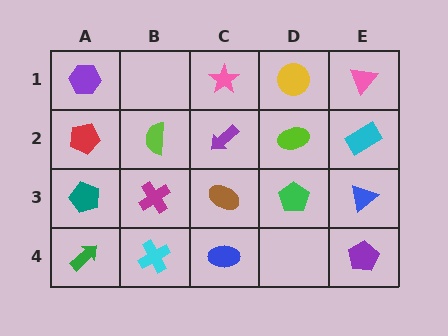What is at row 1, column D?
A yellow circle.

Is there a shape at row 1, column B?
No, that cell is empty.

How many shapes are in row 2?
5 shapes.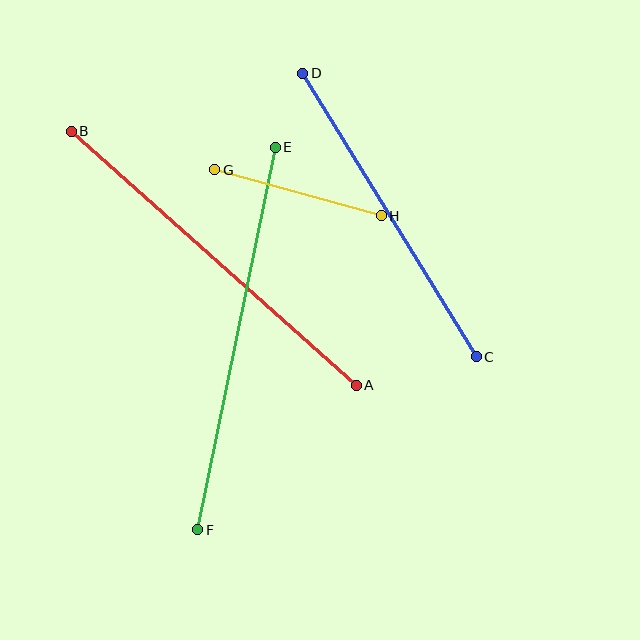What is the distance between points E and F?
The distance is approximately 390 pixels.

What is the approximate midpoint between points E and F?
The midpoint is at approximately (236, 339) pixels.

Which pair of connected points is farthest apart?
Points E and F are farthest apart.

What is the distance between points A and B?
The distance is approximately 382 pixels.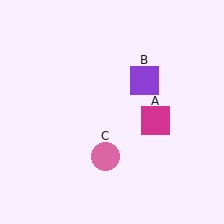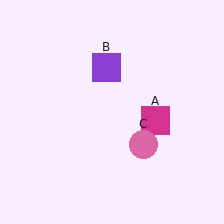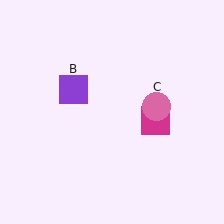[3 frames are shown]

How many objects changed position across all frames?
2 objects changed position: purple square (object B), pink circle (object C).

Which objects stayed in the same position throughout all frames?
Magenta square (object A) remained stationary.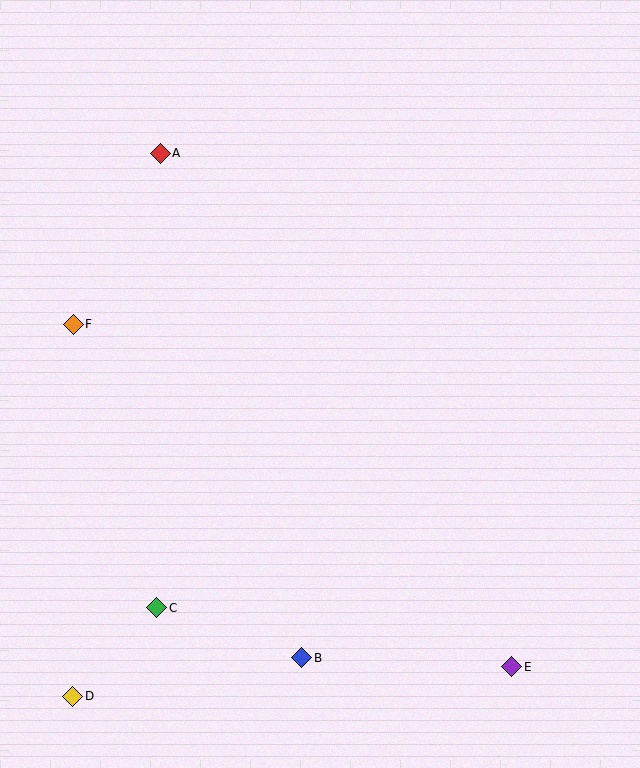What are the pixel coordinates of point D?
Point D is at (73, 696).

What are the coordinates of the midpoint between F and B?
The midpoint between F and B is at (187, 491).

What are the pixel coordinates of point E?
Point E is at (512, 667).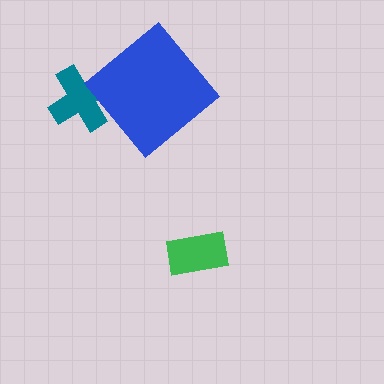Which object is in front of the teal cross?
The blue diamond is in front of the teal cross.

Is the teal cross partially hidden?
Yes, it is partially covered by another shape.